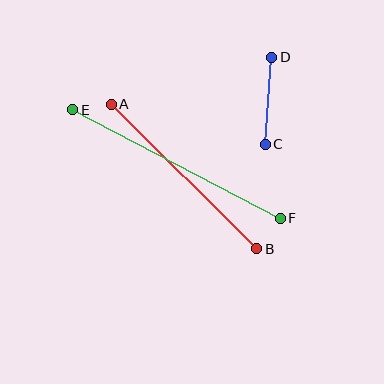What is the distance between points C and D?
The distance is approximately 87 pixels.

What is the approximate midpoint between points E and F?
The midpoint is at approximately (176, 164) pixels.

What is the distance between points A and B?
The distance is approximately 205 pixels.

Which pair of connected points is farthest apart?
Points E and F are farthest apart.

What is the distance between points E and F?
The distance is approximately 234 pixels.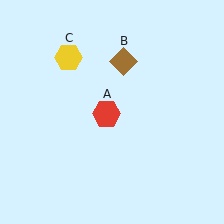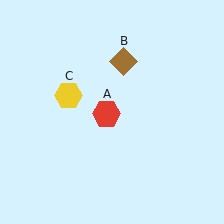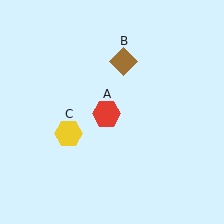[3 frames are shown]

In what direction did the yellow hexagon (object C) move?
The yellow hexagon (object C) moved down.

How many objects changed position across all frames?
1 object changed position: yellow hexagon (object C).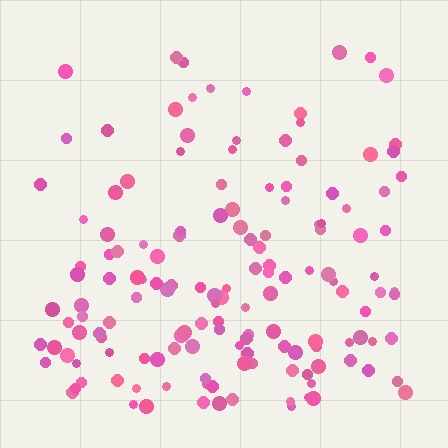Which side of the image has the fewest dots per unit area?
The top.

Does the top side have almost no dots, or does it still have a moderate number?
Still a moderate number, just noticeably fewer than the bottom.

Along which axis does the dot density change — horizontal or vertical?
Vertical.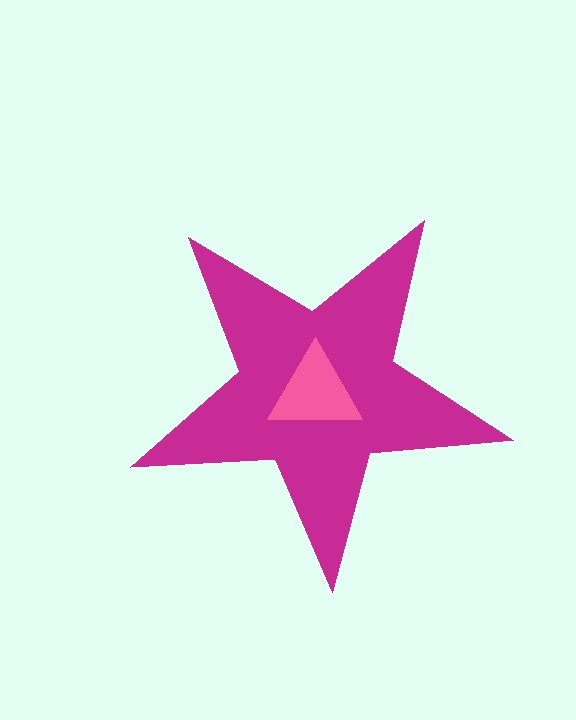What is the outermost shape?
The magenta star.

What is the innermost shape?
The pink triangle.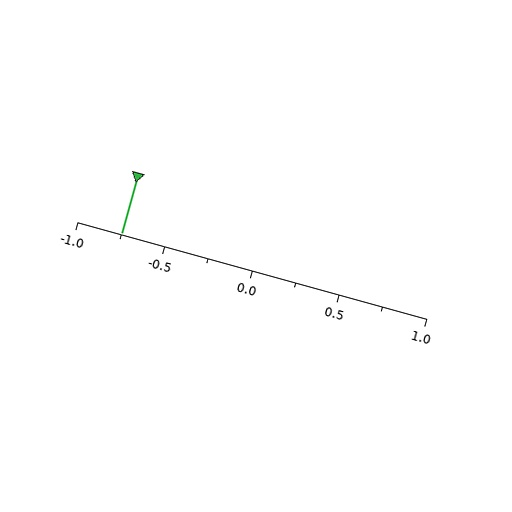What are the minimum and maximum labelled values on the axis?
The axis runs from -1.0 to 1.0.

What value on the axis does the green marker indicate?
The marker indicates approximately -0.75.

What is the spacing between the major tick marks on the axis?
The major ticks are spaced 0.5 apart.